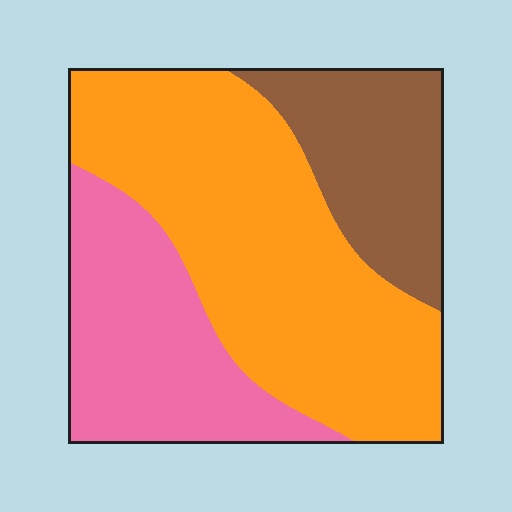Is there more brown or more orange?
Orange.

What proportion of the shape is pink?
Pink takes up about one quarter (1/4) of the shape.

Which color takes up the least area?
Brown, at roughly 20%.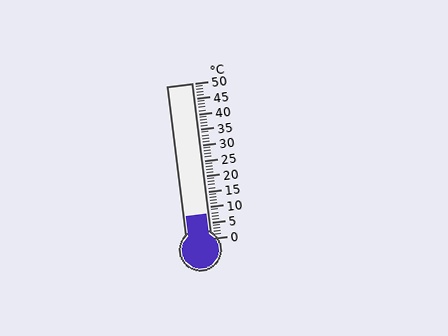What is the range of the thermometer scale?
The thermometer scale ranges from 0°C to 50°C.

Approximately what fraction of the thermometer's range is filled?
The thermometer is filled to approximately 15% of its range.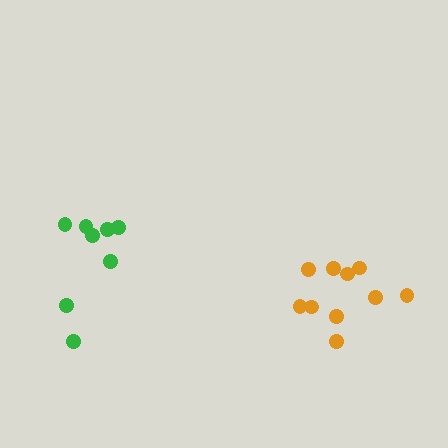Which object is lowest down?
The orange cluster is bottommost.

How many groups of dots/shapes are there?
There are 2 groups.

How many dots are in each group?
Group 1: 8 dots, Group 2: 10 dots (18 total).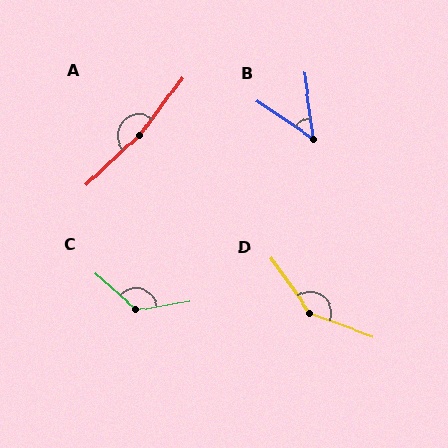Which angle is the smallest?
B, at approximately 49 degrees.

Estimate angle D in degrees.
Approximately 146 degrees.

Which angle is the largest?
A, at approximately 169 degrees.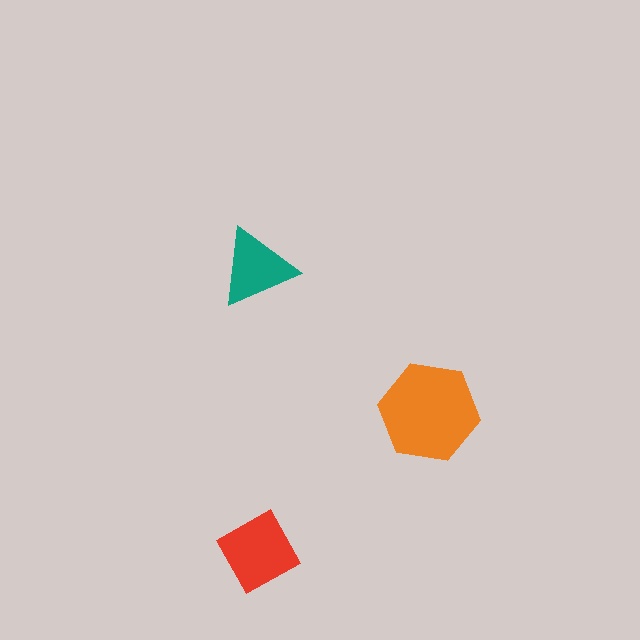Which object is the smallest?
The teal triangle.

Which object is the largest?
The orange hexagon.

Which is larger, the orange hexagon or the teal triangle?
The orange hexagon.